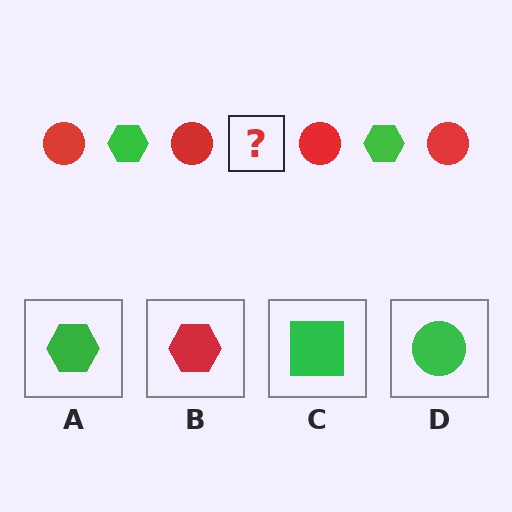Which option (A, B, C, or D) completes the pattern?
A.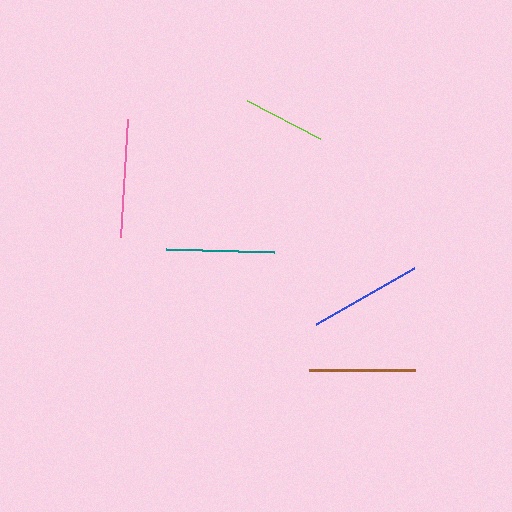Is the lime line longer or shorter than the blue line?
The blue line is longer than the lime line.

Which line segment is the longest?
The pink line is the longest at approximately 118 pixels.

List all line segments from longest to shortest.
From longest to shortest: pink, blue, teal, brown, lime.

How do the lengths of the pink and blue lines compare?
The pink and blue lines are approximately the same length.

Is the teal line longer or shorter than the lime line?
The teal line is longer than the lime line.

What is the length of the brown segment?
The brown segment is approximately 105 pixels long.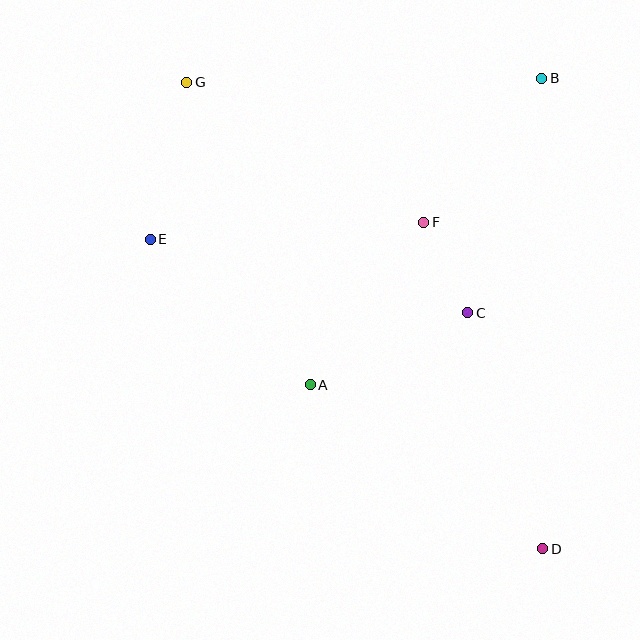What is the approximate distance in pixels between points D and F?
The distance between D and F is approximately 348 pixels.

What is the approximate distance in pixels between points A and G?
The distance between A and G is approximately 327 pixels.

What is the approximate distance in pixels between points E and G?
The distance between E and G is approximately 161 pixels.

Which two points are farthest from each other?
Points D and G are farthest from each other.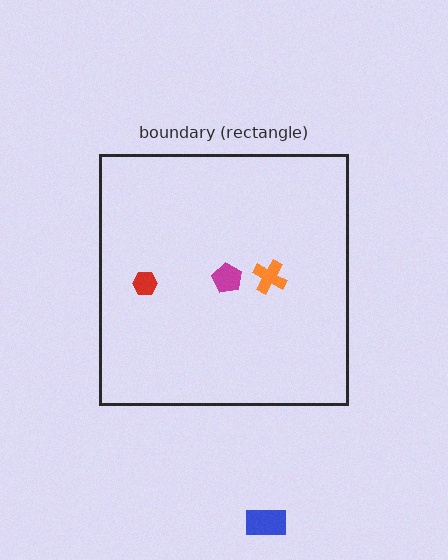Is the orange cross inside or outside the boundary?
Inside.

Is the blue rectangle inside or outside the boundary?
Outside.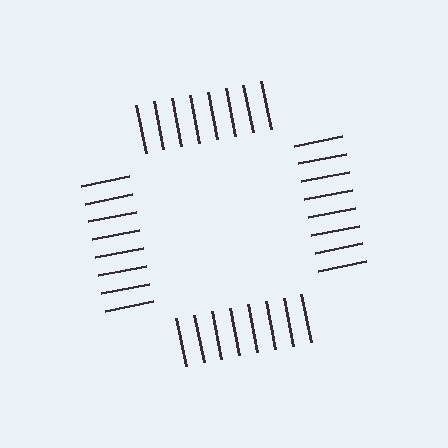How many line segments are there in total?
32 — 8 along each of the 4 edges.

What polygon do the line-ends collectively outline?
An illusory square — the line segments terminate on its edges but no continuous stroke is drawn.